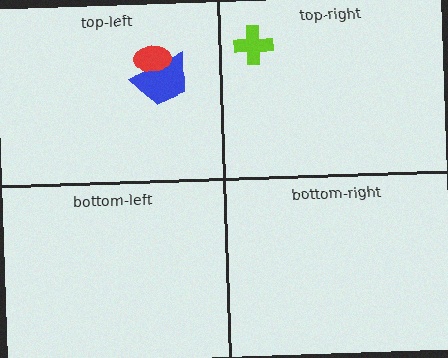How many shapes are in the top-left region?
2.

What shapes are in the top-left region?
The blue trapezoid, the red ellipse.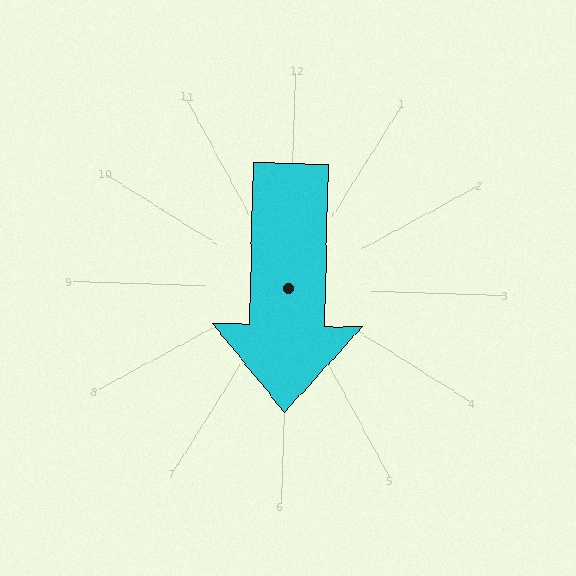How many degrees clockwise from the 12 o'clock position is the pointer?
Approximately 180 degrees.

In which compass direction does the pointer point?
South.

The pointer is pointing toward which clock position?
Roughly 6 o'clock.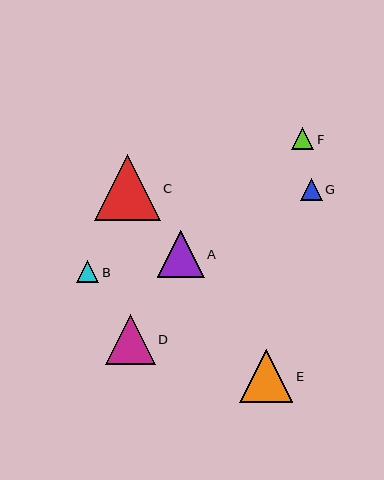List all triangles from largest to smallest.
From largest to smallest: C, E, D, A, B, F, G.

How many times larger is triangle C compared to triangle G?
Triangle C is approximately 3.0 times the size of triangle G.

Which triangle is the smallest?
Triangle G is the smallest with a size of approximately 22 pixels.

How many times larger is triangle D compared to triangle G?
Triangle D is approximately 2.3 times the size of triangle G.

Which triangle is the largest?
Triangle C is the largest with a size of approximately 66 pixels.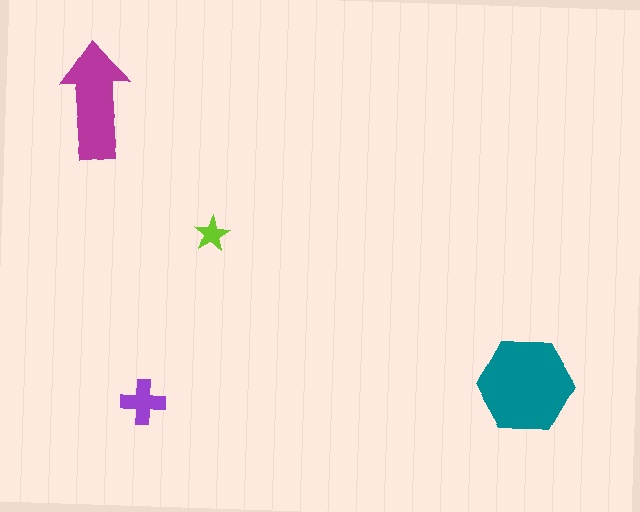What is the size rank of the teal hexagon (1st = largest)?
1st.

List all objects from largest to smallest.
The teal hexagon, the magenta arrow, the purple cross, the lime star.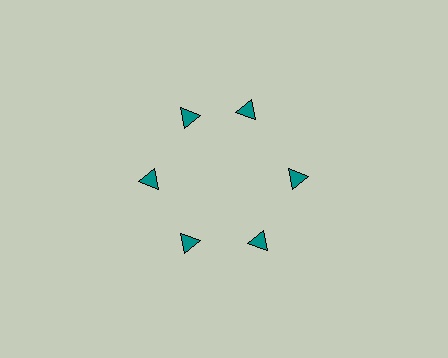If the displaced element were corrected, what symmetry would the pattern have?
It would have 6-fold rotational symmetry — the pattern would map onto itself every 60 degrees.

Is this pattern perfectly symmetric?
No. The 6 teal triangles are arranged in a ring, but one element near the 1 o'clock position is rotated out of alignment along the ring, breaking the 6-fold rotational symmetry.